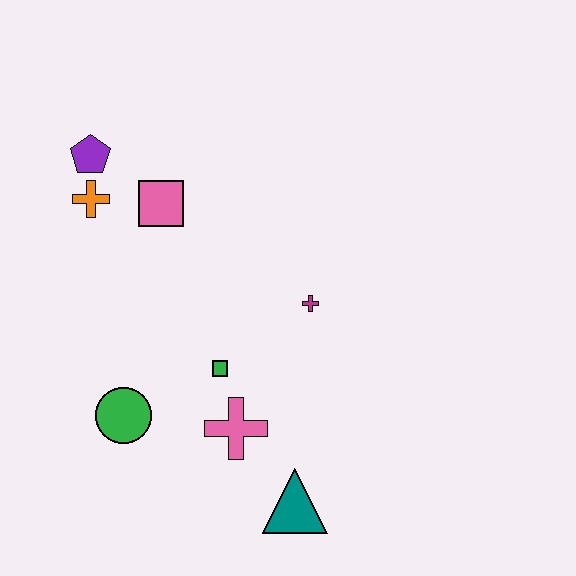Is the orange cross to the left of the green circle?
Yes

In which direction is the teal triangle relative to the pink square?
The teal triangle is below the pink square.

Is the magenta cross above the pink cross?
Yes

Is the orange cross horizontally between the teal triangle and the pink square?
No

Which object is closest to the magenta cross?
The green square is closest to the magenta cross.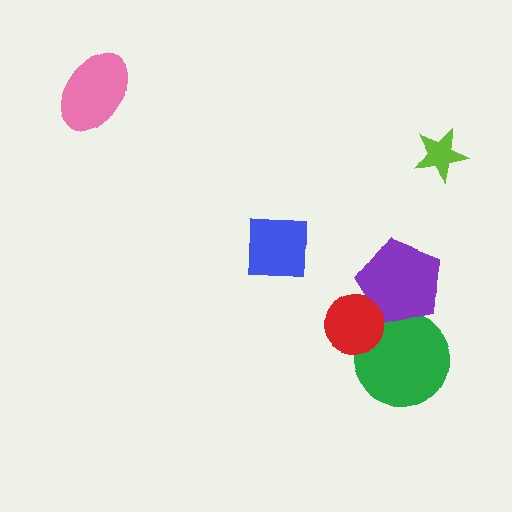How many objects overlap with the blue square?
0 objects overlap with the blue square.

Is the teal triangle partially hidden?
Yes, it is partially covered by another shape.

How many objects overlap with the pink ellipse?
0 objects overlap with the pink ellipse.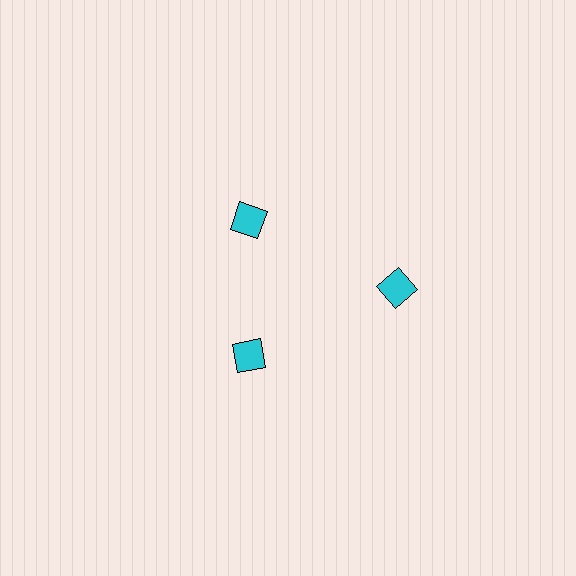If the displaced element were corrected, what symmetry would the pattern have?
It would have 3-fold rotational symmetry — the pattern would map onto itself every 120 degrees.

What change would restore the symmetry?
The symmetry would be restored by moving it inward, back onto the ring so that all 3 diamonds sit at equal angles and equal distance from the center.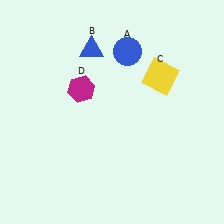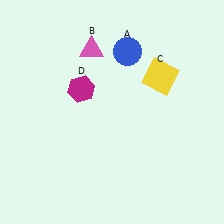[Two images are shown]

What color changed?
The triangle (B) changed from blue in Image 1 to pink in Image 2.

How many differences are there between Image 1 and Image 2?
There is 1 difference between the two images.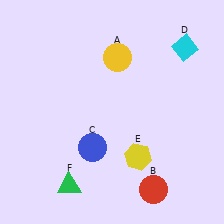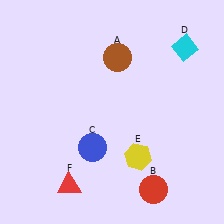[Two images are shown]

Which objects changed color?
A changed from yellow to brown. F changed from green to red.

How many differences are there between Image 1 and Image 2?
There are 2 differences between the two images.